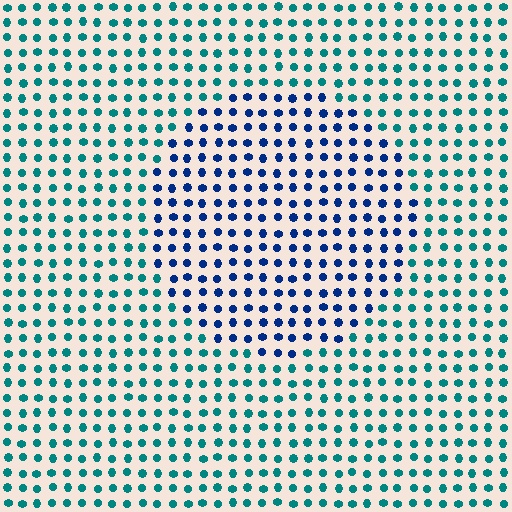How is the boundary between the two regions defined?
The boundary is defined purely by a slight shift in hue (about 44 degrees). Spacing, size, and orientation are identical on both sides.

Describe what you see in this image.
The image is filled with small teal elements in a uniform arrangement. A circle-shaped region is visible where the elements are tinted to a slightly different hue, forming a subtle color boundary.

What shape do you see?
I see a circle.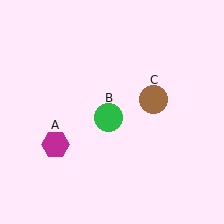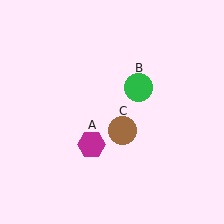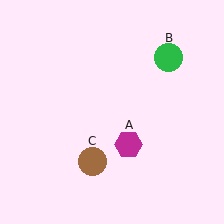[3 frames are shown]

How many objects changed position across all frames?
3 objects changed position: magenta hexagon (object A), green circle (object B), brown circle (object C).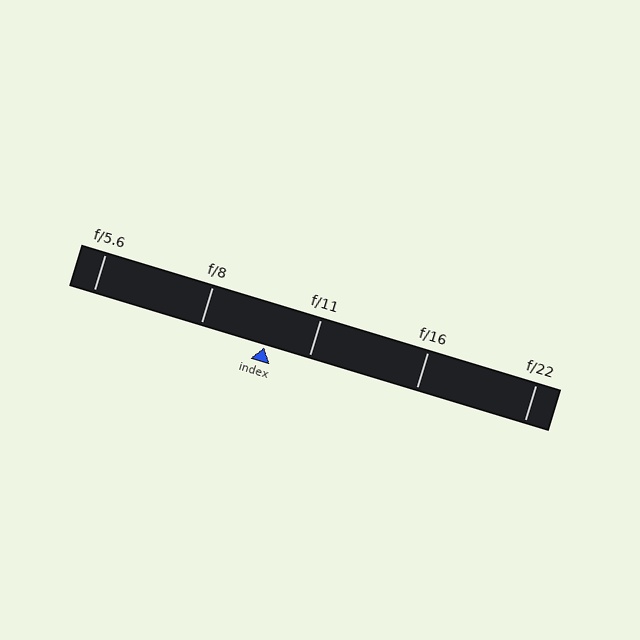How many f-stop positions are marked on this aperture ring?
There are 5 f-stop positions marked.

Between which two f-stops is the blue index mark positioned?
The index mark is between f/8 and f/11.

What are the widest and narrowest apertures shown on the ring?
The widest aperture shown is f/5.6 and the narrowest is f/22.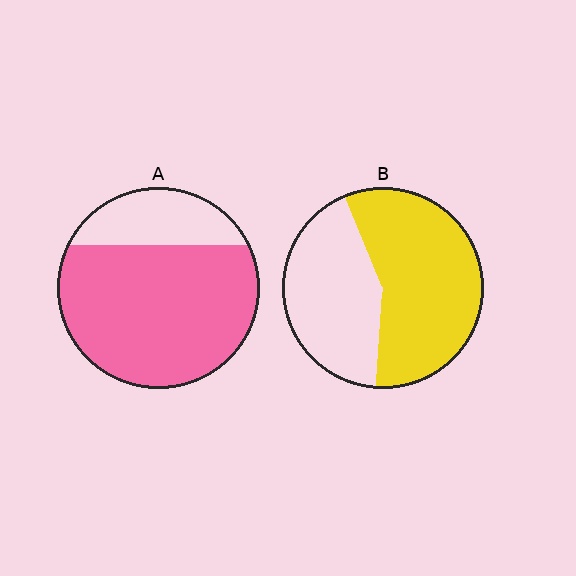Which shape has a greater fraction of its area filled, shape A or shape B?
Shape A.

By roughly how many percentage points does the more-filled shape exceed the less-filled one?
By roughly 20 percentage points (A over B).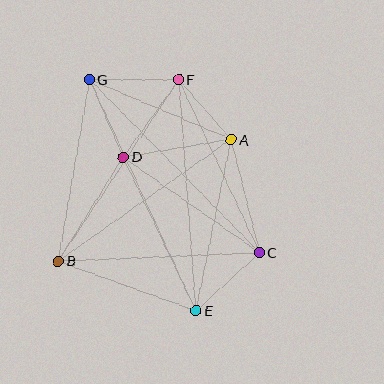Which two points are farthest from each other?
Points E and G are farthest from each other.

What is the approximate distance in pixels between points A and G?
The distance between A and G is approximately 154 pixels.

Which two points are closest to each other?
Points A and F are closest to each other.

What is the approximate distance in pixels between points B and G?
The distance between B and G is approximately 184 pixels.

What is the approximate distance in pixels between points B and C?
The distance between B and C is approximately 202 pixels.